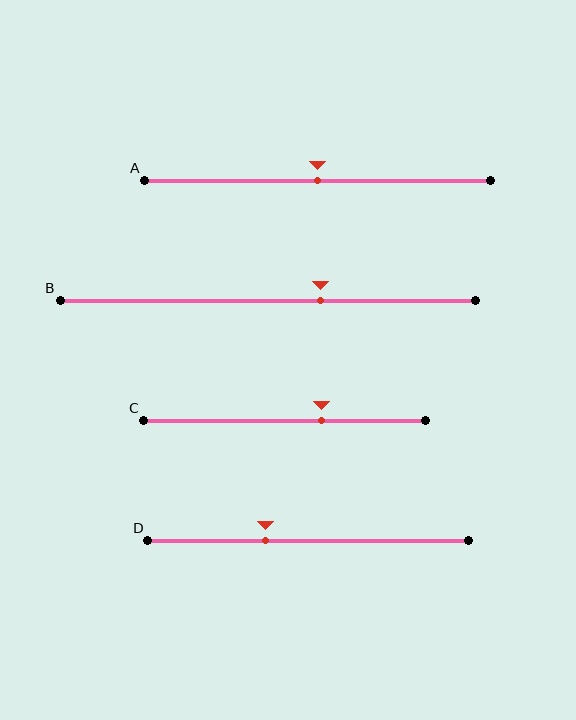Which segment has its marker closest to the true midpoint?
Segment A has its marker closest to the true midpoint.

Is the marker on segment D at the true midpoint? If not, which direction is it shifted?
No, the marker on segment D is shifted to the left by about 13% of the segment length.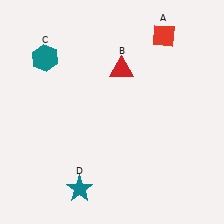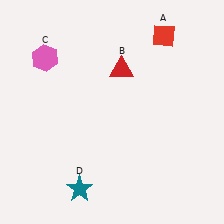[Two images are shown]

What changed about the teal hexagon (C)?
In Image 1, C is teal. In Image 2, it changed to pink.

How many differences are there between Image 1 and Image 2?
There is 1 difference between the two images.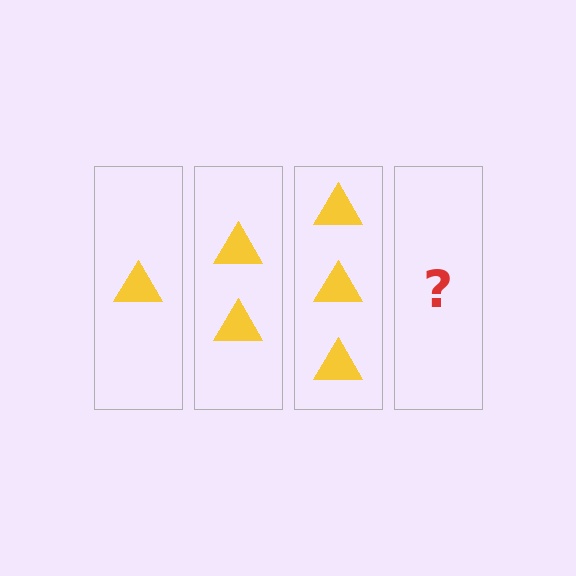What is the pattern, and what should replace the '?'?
The pattern is that each step adds one more triangle. The '?' should be 4 triangles.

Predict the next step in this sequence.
The next step is 4 triangles.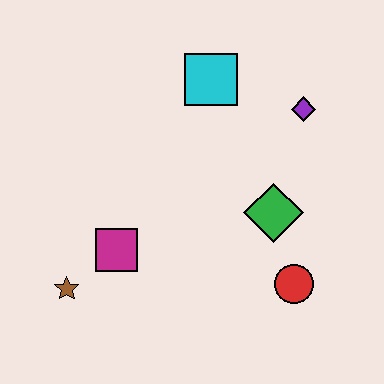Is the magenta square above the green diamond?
No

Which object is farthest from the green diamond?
The brown star is farthest from the green diamond.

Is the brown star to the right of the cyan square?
No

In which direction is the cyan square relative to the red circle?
The cyan square is above the red circle.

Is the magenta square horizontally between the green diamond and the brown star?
Yes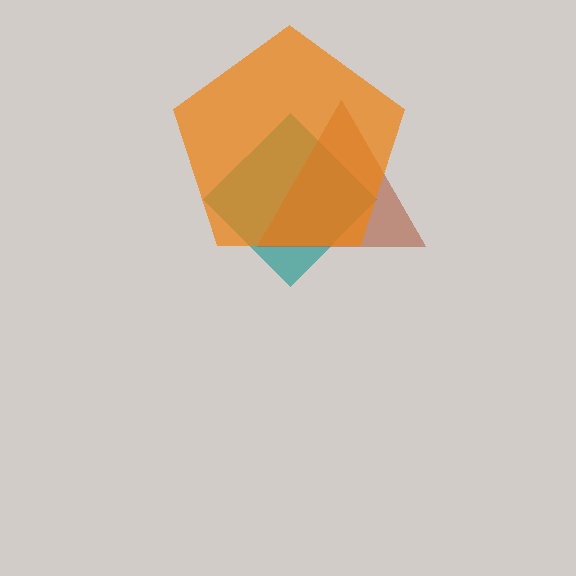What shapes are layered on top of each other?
The layered shapes are: a teal diamond, a brown triangle, an orange pentagon.